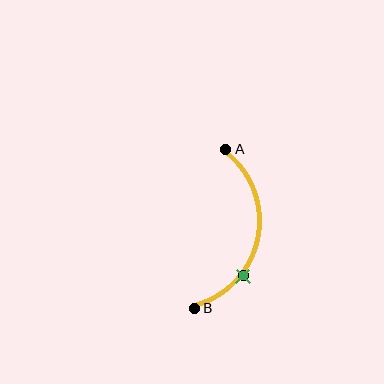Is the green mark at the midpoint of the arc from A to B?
No. The green mark lies on the arc but is closer to endpoint B. The arc midpoint would be at the point on the curve equidistant along the arc from both A and B.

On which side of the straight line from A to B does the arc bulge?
The arc bulges to the right of the straight line connecting A and B.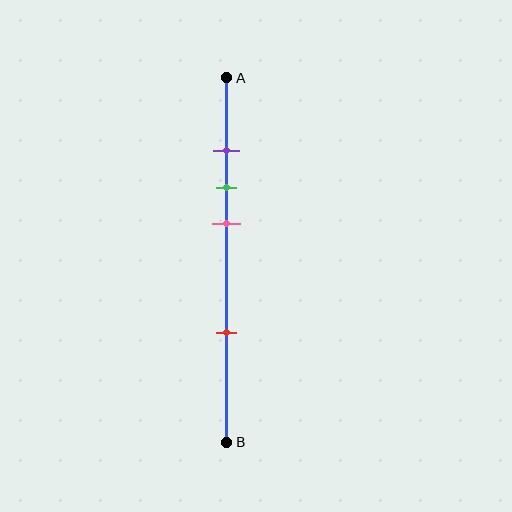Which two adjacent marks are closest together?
The purple and green marks are the closest adjacent pair.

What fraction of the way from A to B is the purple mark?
The purple mark is approximately 20% (0.2) of the way from A to B.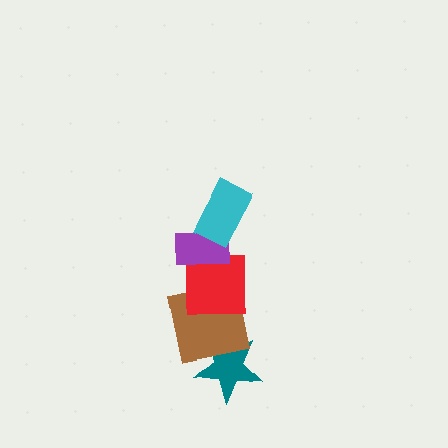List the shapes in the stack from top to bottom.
From top to bottom: the cyan rectangle, the purple rectangle, the red square, the brown square, the teal star.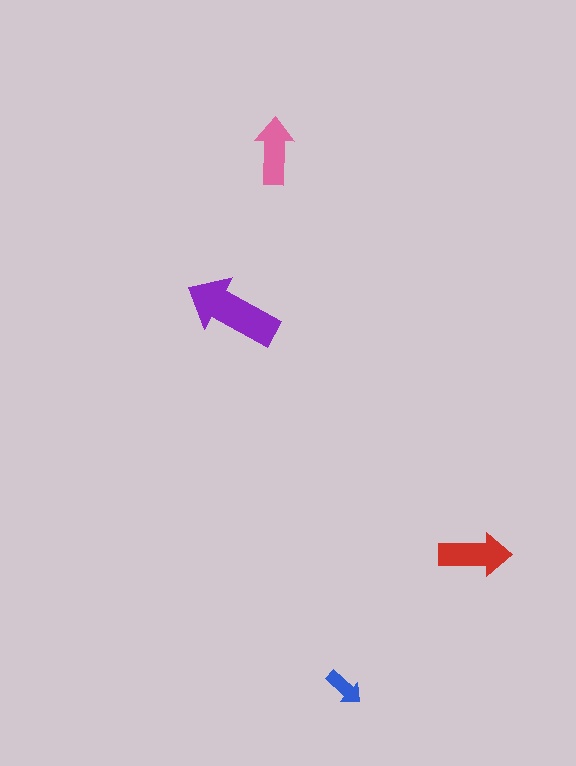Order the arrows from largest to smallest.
the purple one, the red one, the pink one, the blue one.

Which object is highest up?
The pink arrow is topmost.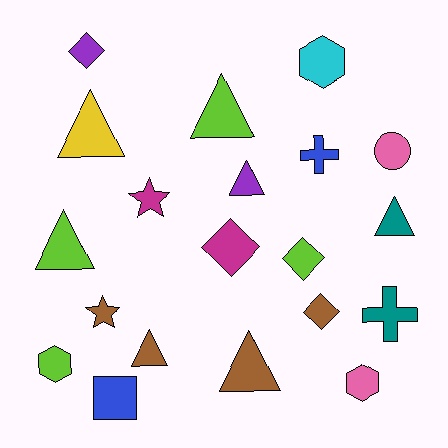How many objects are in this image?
There are 20 objects.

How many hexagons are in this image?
There are 3 hexagons.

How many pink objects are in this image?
There are 2 pink objects.